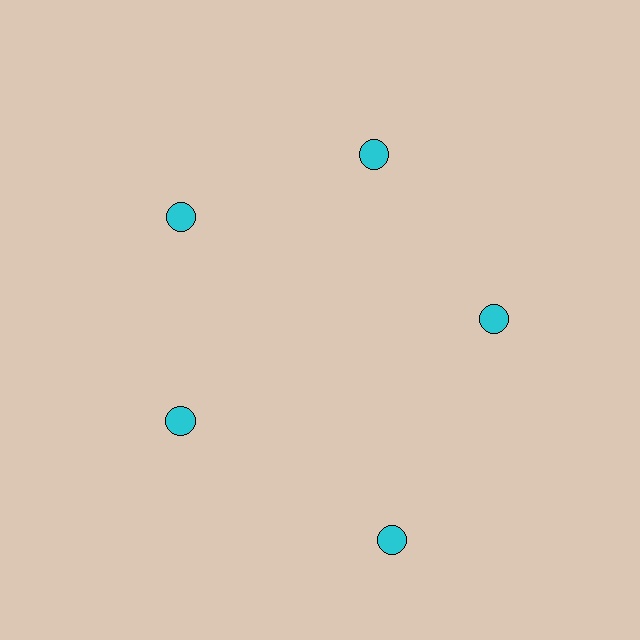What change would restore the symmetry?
The symmetry would be restored by moving it inward, back onto the ring so that all 5 circles sit at equal angles and equal distance from the center.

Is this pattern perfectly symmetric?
No. The 5 cyan circles are arranged in a ring, but one element near the 5 o'clock position is pushed outward from the center, breaking the 5-fold rotational symmetry.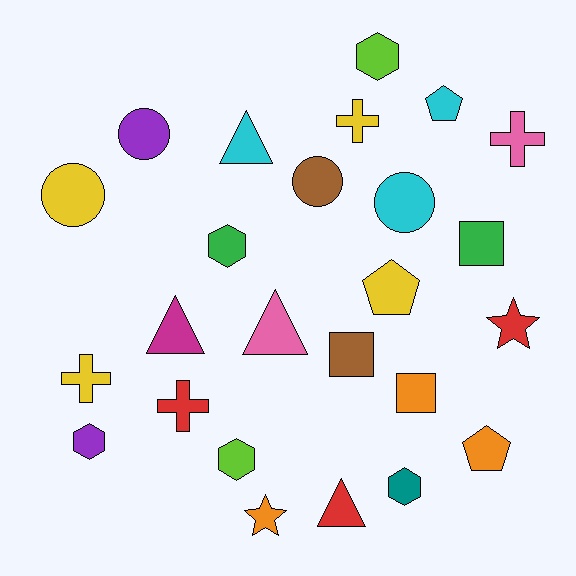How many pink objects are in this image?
There are 2 pink objects.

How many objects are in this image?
There are 25 objects.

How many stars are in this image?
There are 2 stars.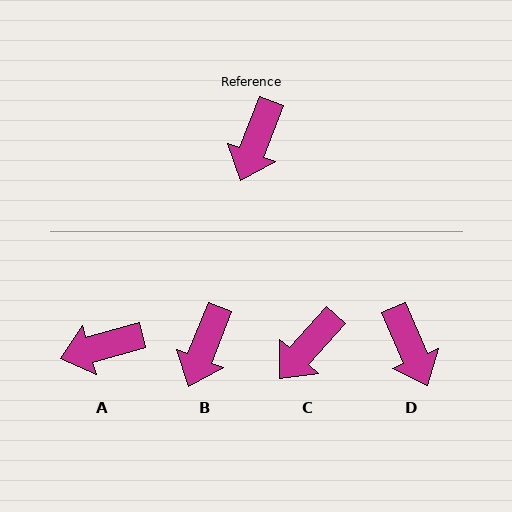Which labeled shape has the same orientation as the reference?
B.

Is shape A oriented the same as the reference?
No, it is off by about 53 degrees.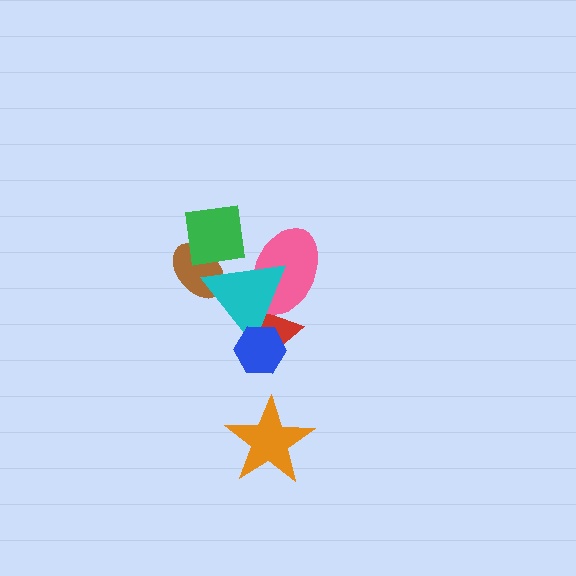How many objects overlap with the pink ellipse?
2 objects overlap with the pink ellipse.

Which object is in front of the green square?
The cyan triangle is in front of the green square.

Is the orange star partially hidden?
No, no other shape covers it.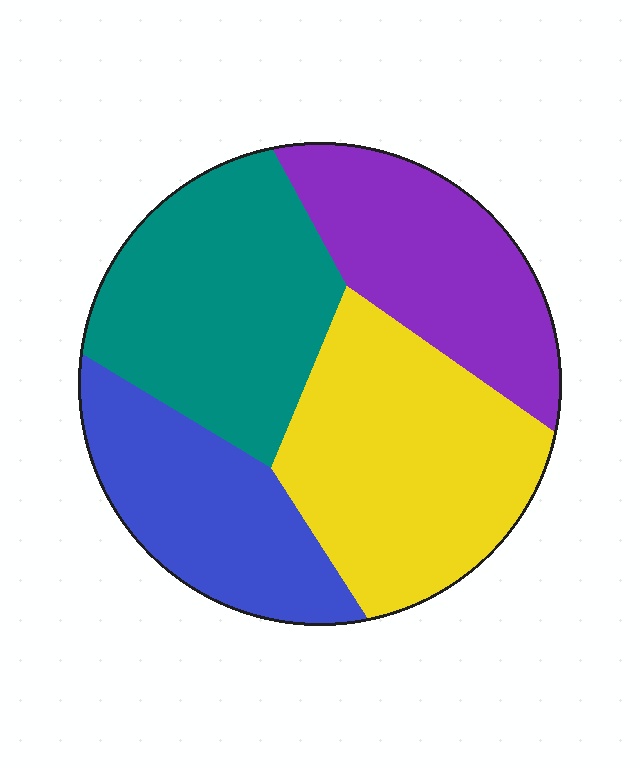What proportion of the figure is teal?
Teal covers 28% of the figure.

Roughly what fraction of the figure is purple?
Purple covers about 20% of the figure.